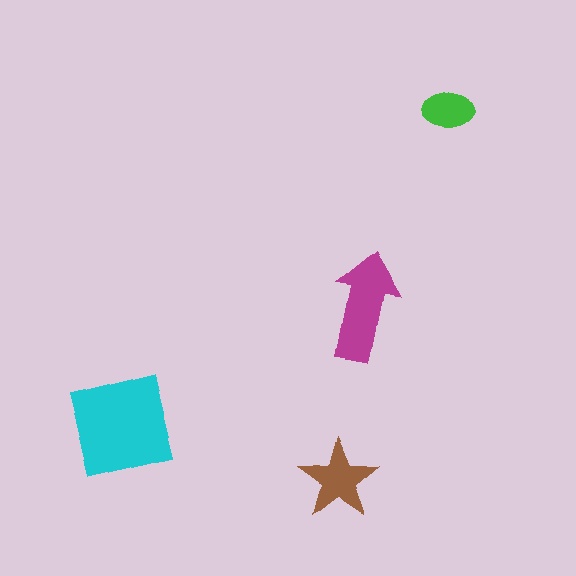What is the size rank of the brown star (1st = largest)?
3rd.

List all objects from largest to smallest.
The cyan square, the magenta arrow, the brown star, the green ellipse.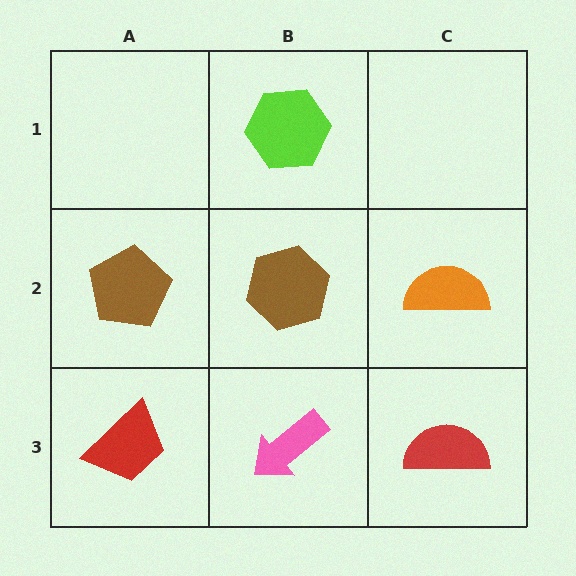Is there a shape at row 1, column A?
No, that cell is empty.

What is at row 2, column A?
A brown pentagon.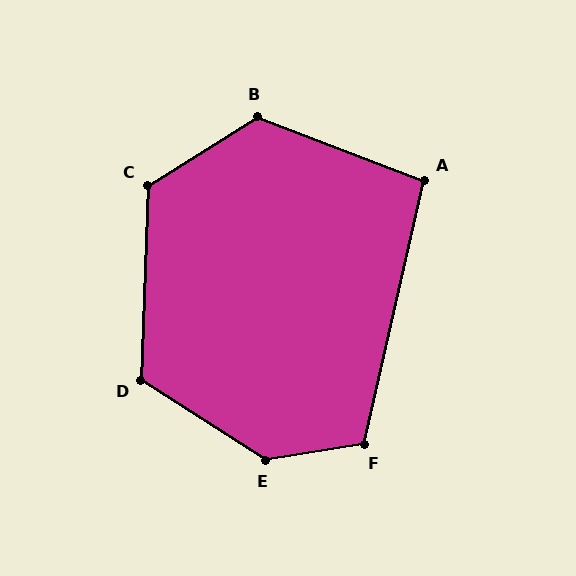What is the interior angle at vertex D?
Approximately 121 degrees (obtuse).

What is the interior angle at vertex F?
Approximately 112 degrees (obtuse).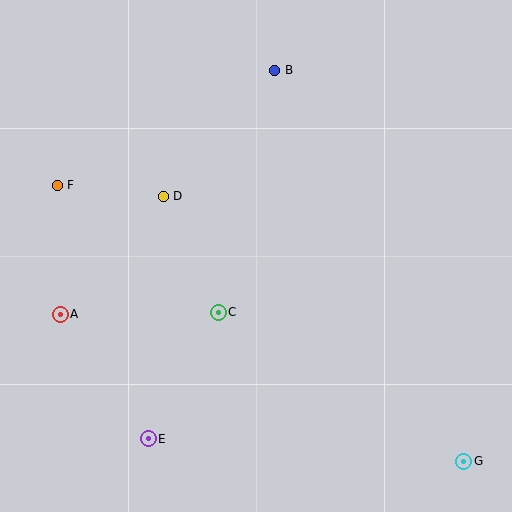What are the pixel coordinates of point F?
Point F is at (57, 185).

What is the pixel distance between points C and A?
The distance between C and A is 158 pixels.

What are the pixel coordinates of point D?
Point D is at (163, 196).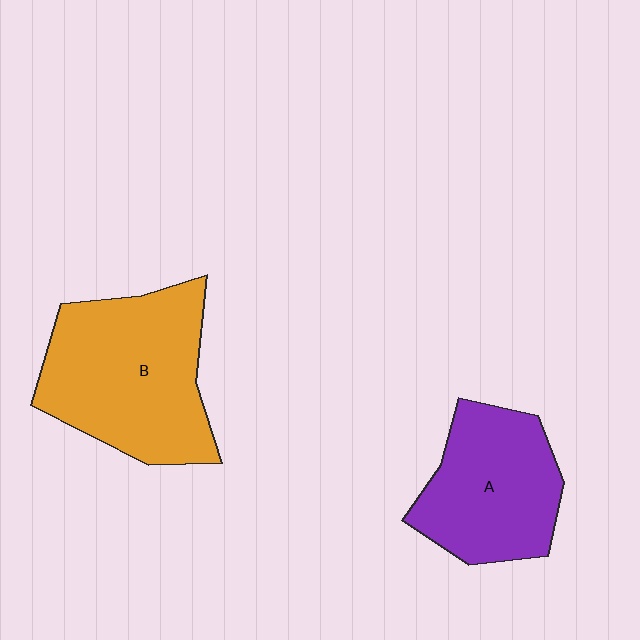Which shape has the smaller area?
Shape A (purple).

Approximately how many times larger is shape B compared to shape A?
Approximately 1.3 times.